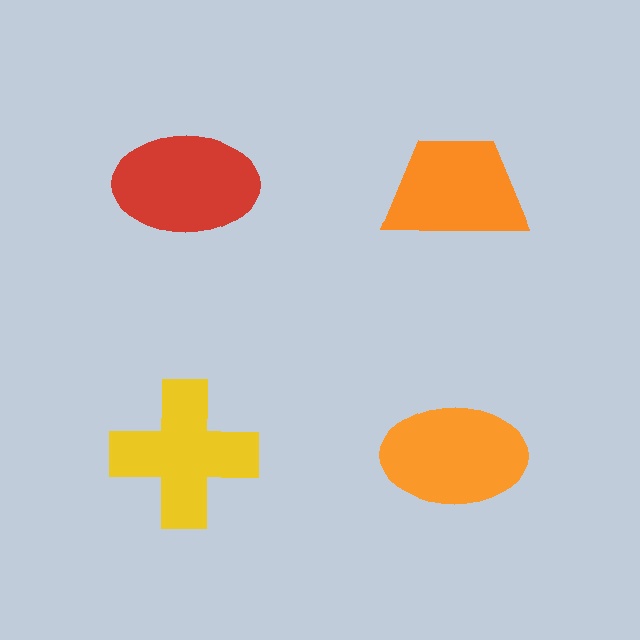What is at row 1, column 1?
A red ellipse.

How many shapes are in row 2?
2 shapes.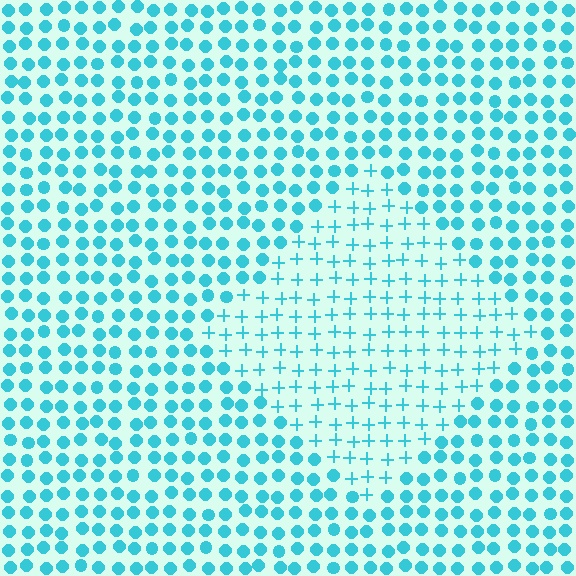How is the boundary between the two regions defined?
The boundary is defined by a change in element shape: plus signs inside vs. circles outside. All elements share the same color and spacing.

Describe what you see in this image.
The image is filled with small cyan elements arranged in a uniform grid. A diamond-shaped region contains plus signs, while the surrounding area contains circles. The boundary is defined purely by the change in element shape.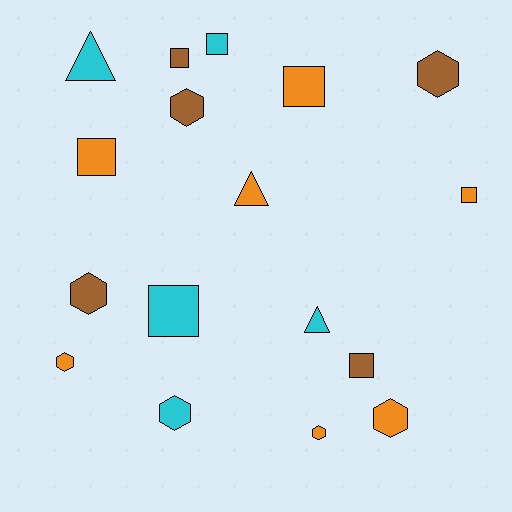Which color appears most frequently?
Orange, with 7 objects.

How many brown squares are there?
There are 2 brown squares.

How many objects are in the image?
There are 17 objects.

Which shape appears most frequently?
Square, with 7 objects.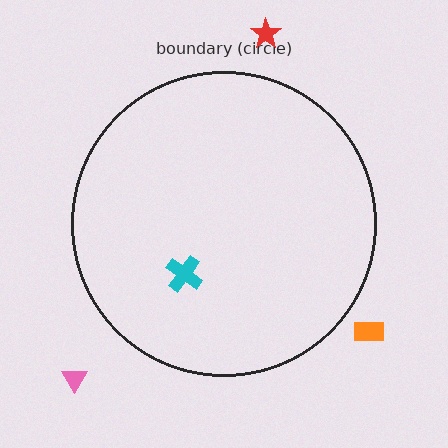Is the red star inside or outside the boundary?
Outside.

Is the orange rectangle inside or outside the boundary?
Outside.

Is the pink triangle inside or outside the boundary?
Outside.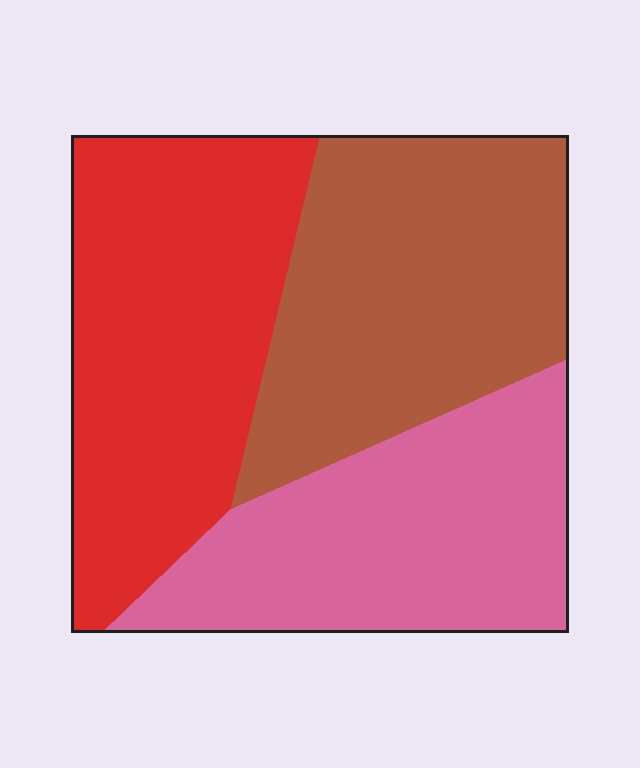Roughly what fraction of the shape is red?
Red takes up about three eighths (3/8) of the shape.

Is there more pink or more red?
Red.